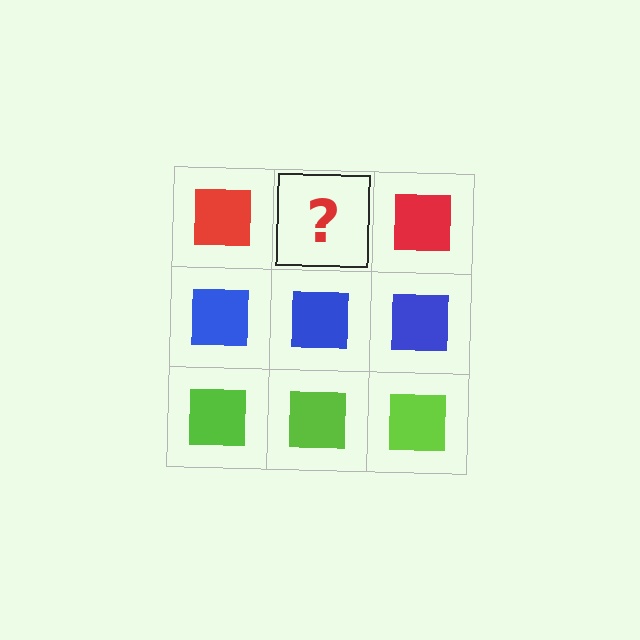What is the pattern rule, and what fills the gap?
The rule is that each row has a consistent color. The gap should be filled with a red square.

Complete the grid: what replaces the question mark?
The question mark should be replaced with a red square.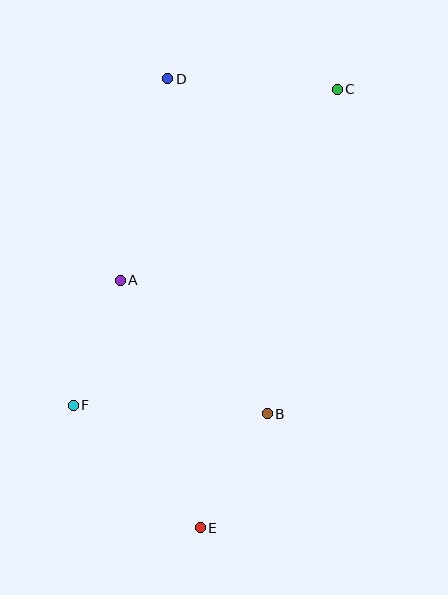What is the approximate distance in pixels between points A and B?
The distance between A and B is approximately 198 pixels.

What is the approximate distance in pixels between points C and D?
The distance between C and D is approximately 170 pixels.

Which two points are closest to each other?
Points B and E are closest to each other.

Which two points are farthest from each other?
Points C and E are farthest from each other.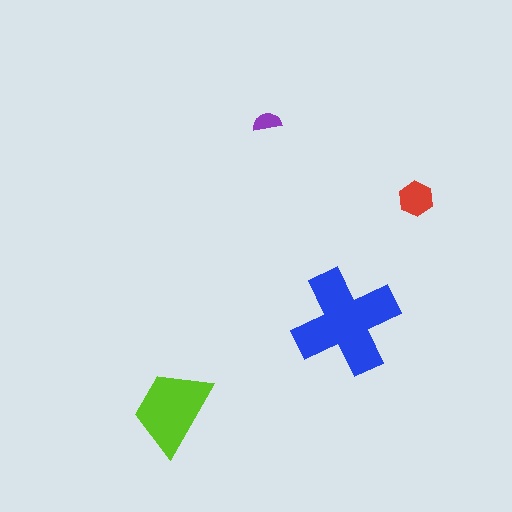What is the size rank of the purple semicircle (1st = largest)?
4th.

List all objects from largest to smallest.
The blue cross, the lime trapezoid, the red hexagon, the purple semicircle.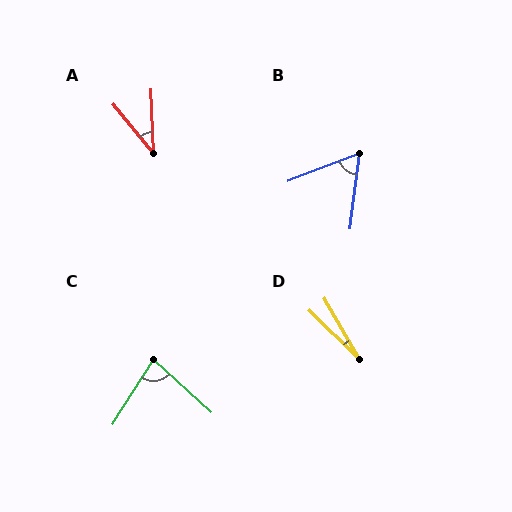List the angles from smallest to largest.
D (16°), A (37°), B (62°), C (80°).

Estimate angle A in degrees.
Approximately 37 degrees.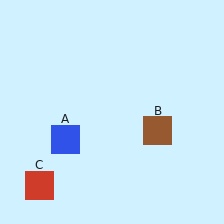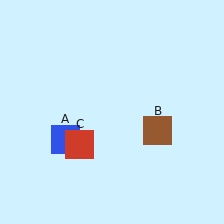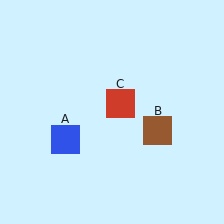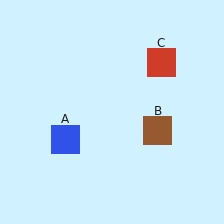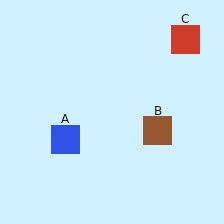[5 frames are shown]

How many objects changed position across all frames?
1 object changed position: red square (object C).